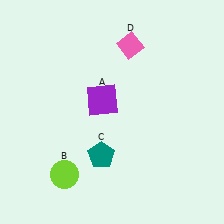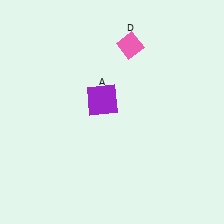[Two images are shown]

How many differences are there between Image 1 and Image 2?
There are 2 differences between the two images.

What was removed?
The lime circle (B), the teal pentagon (C) were removed in Image 2.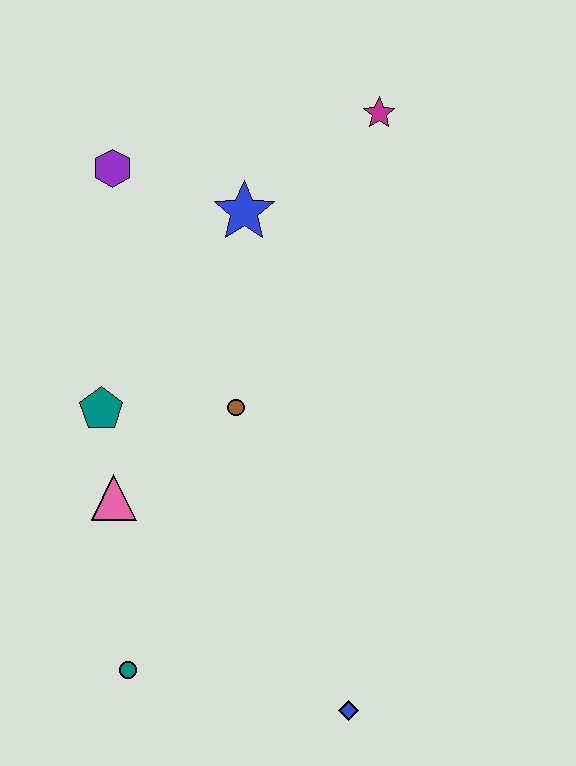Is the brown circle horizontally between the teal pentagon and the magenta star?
Yes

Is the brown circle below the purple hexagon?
Yes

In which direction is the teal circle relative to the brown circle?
The teal circle is below the brown circle.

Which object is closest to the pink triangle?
The teal pentagon is closest to the pink triangle.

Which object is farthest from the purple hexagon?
The blue diamond is farthest from the purple hexagon.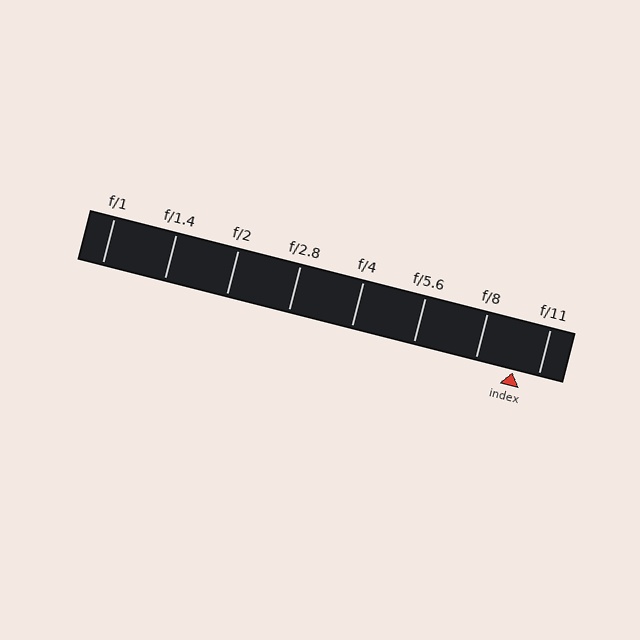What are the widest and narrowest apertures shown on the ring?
The widest aperture shown is f/1 and the narrowest is f/11.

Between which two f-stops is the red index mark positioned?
The index mark is between f/8 and f/11.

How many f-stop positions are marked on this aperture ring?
There are 8 f-stop positions marked.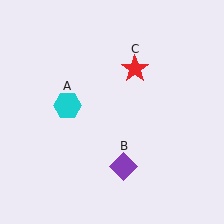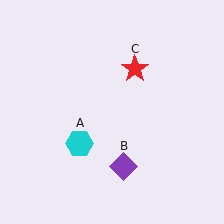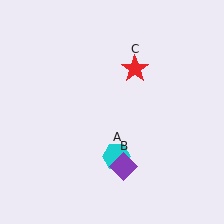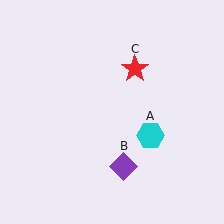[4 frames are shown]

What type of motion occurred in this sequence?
The cyan hexagon (object A) rotated counterclockwise around the center of the scene.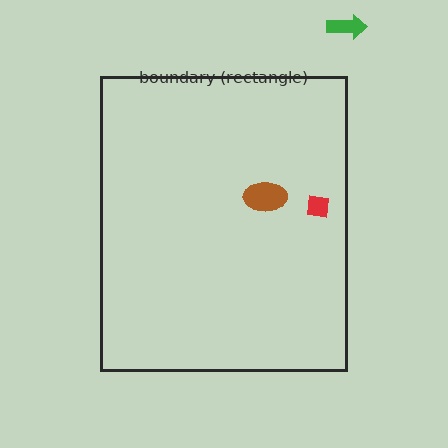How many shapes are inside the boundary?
2 inside, 1 outside.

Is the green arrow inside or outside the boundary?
Outside.